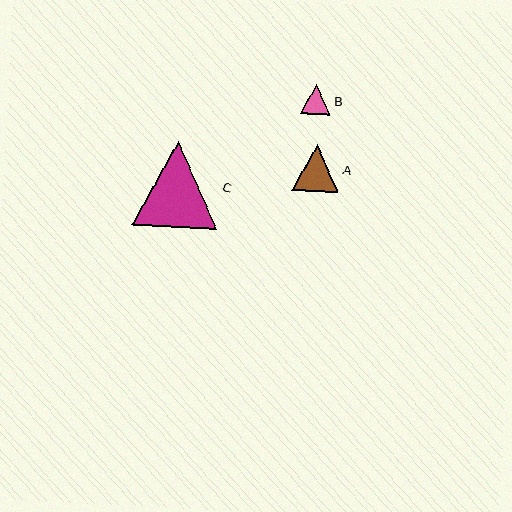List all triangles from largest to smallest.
From largest to smallest: C, A, B.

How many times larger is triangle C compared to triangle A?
Triangle C is approximately 1.8 times the size of triangle A.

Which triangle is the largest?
Triangle C is the largest with a size of approximately 85 pixels.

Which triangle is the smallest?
Triangle B is the smallest with a size of approximately 31 pixels.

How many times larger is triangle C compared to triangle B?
Triangle C is approximately 2.8 times the size of triangle B.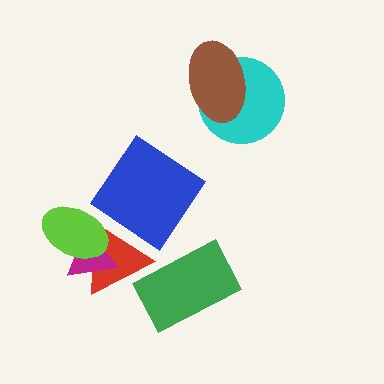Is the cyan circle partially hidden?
Yes, it is partially covered by another shape.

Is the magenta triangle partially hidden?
Yes, it is partially covered by another shape.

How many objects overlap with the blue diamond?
1 object overlaps with the blue diamond.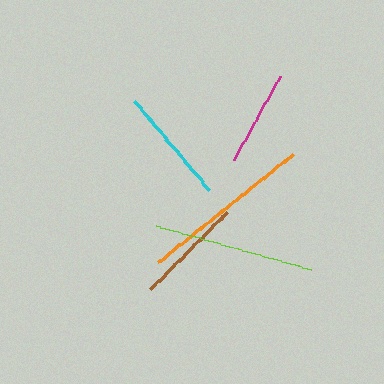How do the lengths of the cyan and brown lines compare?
The cyan and brown lines are approximately the same length.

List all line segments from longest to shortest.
From longest to shortest: orange, lime, cyan, brown, magenta.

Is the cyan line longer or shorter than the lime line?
The lime line is longer than the cyan line.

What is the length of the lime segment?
The lime segment is approximately 161 pixels long.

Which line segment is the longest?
The orange line is the longest at approximately 174 pixels.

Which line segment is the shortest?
The magenta line is the shortest at approximately 95 pixels.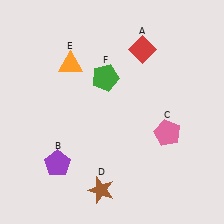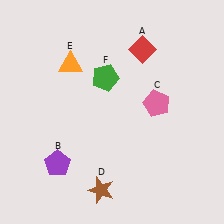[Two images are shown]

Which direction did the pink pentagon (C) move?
The pink pentagon (C) moved up.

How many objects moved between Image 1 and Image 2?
1 object moved between the two images.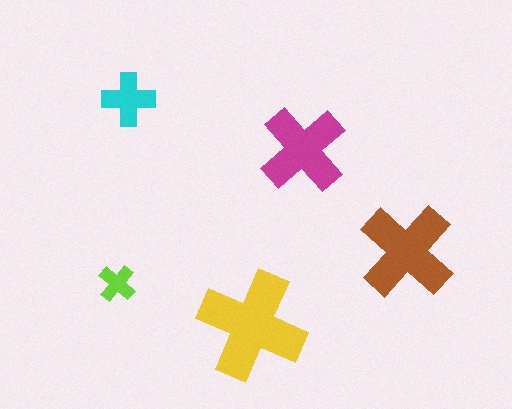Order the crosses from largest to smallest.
the yellow one, the brown one, the magenta one, the cyan one, the lime one.